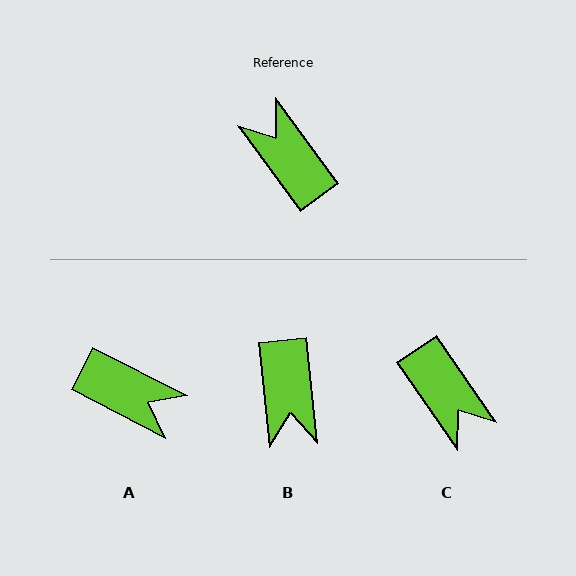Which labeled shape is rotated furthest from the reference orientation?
C, about 178 degrees away.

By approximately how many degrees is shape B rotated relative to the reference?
Approximately 150 degrees counter-clockwise.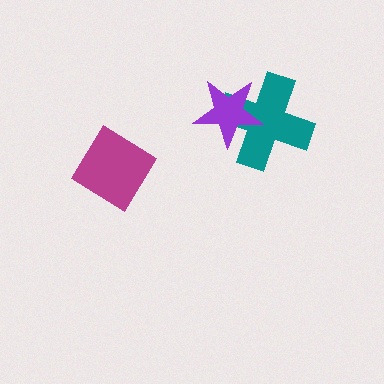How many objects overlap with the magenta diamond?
0 objects overlap with the magenta diamond.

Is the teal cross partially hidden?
Yes, it is partially covered by another shape.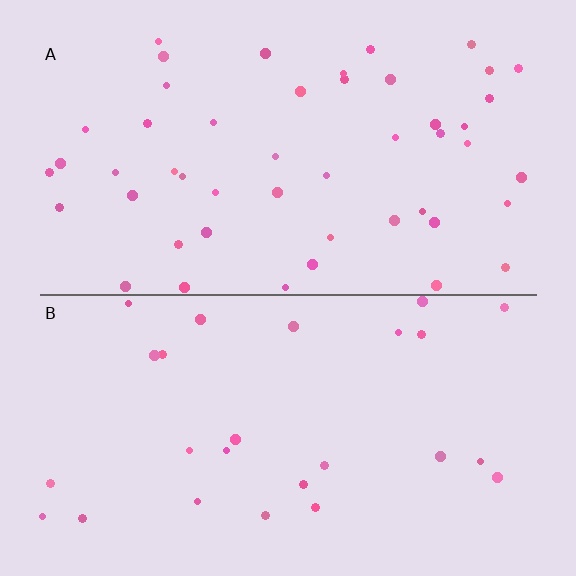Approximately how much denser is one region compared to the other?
Approximately 1.9× — region A over region B.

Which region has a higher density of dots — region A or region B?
A (the top).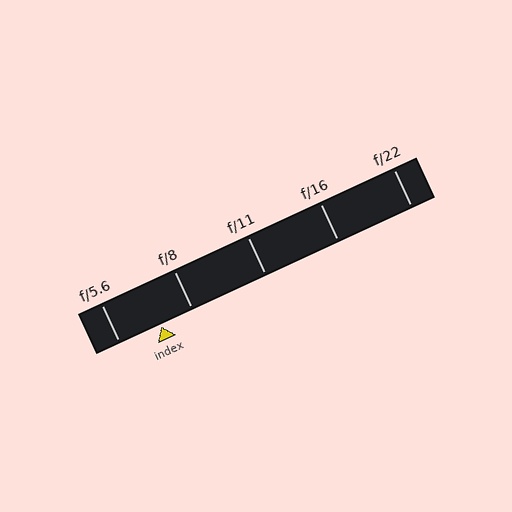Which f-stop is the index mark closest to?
The index mark is closest to f/8.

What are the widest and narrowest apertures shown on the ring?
The widest aperture shown is f/5.6 and the narrowest is f/22.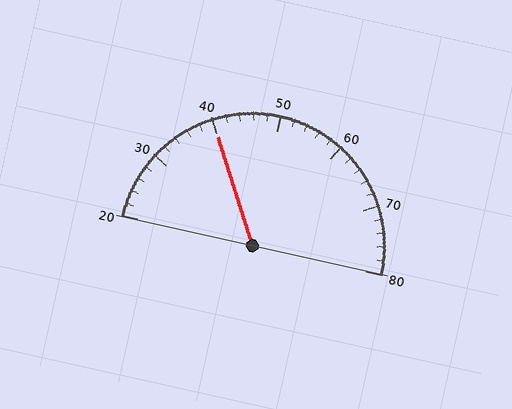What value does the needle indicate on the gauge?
The needle indicates approximately 40.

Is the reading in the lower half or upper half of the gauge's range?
The reading is in the lower half of the range (20 to 80).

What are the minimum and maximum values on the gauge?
The gauge ranges from 20 to 80.